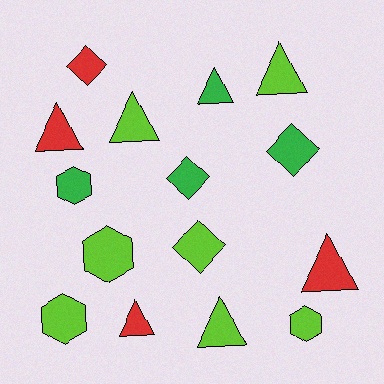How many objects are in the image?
There are 15 objects.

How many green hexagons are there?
There is 1 green hexagon.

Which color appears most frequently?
Lime, with 7 objects.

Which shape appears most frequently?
Triangle, with 7 objects.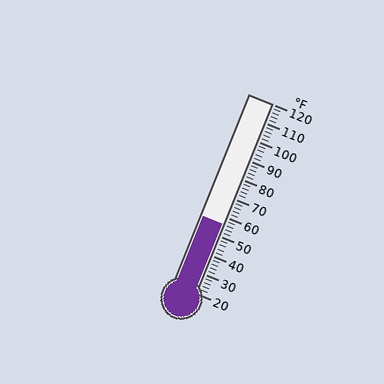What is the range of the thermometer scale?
The thermometer scale ranges from 20°F to 120°F.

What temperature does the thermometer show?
The thermometer shows approximately 56°F.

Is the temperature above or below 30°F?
The temperature is above 30°F.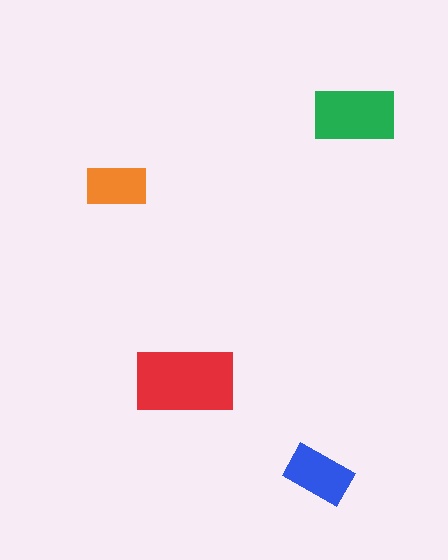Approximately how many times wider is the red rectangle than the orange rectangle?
About 1.5 times wider.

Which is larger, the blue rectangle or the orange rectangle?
The blue one.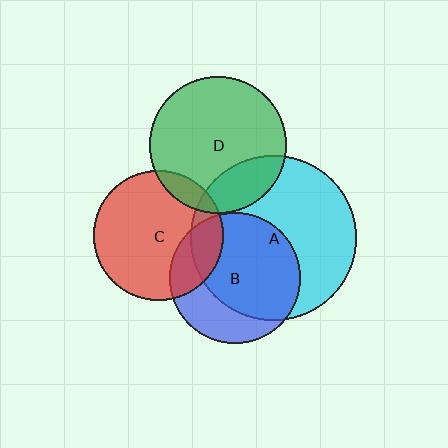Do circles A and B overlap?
Yes.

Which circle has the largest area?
Circle A (cyan).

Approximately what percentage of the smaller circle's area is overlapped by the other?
Approximately 65%.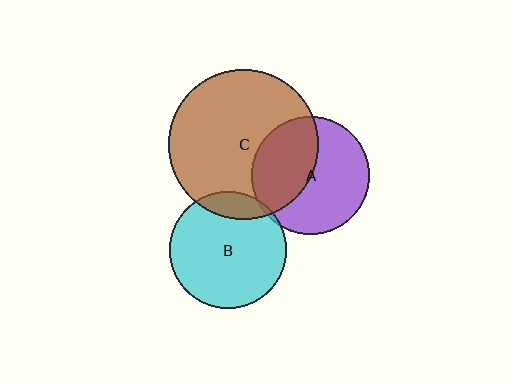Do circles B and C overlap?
Yes.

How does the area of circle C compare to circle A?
Approximately 1.6 times.